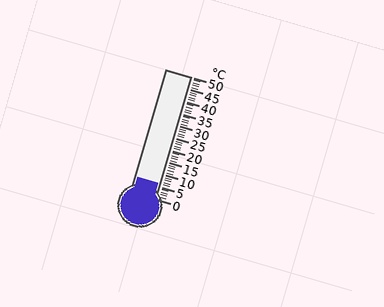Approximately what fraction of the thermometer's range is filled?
The thermometer is filled to approximately 10% of its range.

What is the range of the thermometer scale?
The thermometer scale ranges from 0°C to 50°C.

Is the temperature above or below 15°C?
The temperature is below 15°C.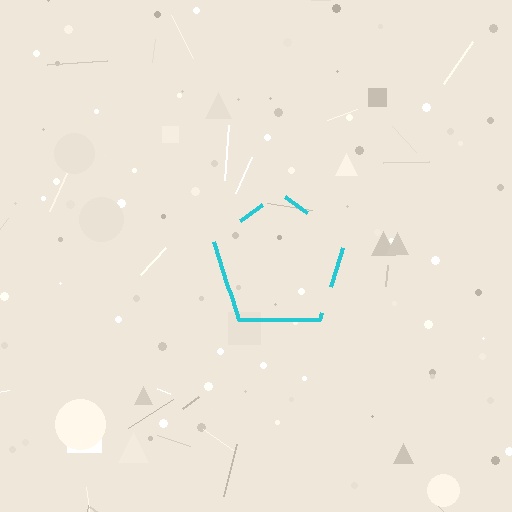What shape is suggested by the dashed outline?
The dashed outline suggests a pentagon.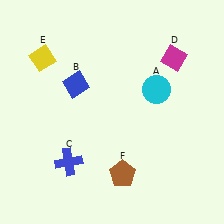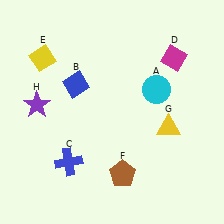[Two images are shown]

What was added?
A yellow triangle (G), a purple star (H) were added in Image 2.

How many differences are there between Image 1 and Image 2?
There are 2 differences between the two images.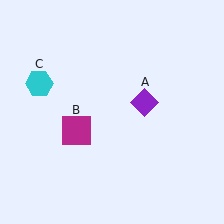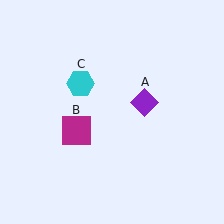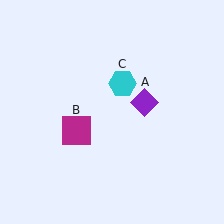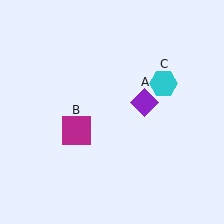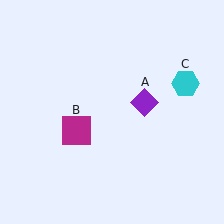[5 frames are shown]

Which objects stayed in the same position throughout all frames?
Purple diamond (object A) and magenta square (object B) remained stationary.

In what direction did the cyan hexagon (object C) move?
The cyan hexagon (object C) moved right.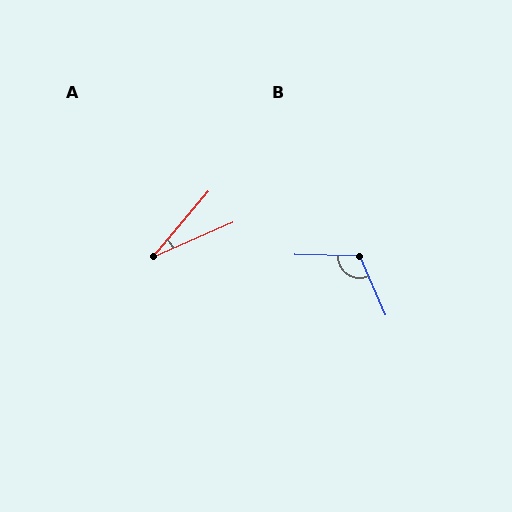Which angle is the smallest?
A, at approximately 26 degrees.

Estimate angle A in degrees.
Approximately 26 degrees.